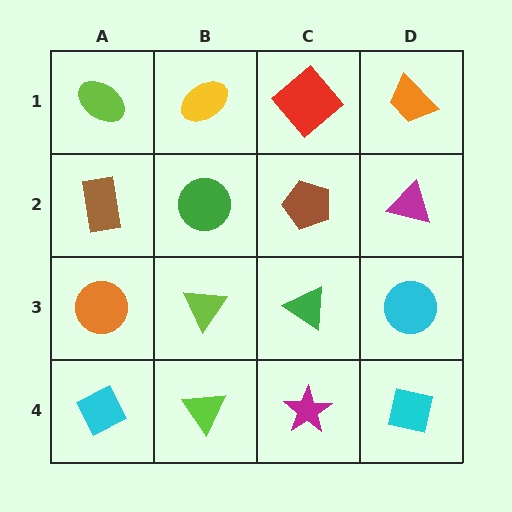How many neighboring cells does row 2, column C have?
4.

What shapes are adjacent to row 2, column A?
A lime ellipse (row 1, column A), an orange circle (row 3, column A), a green circle (row 2, column B).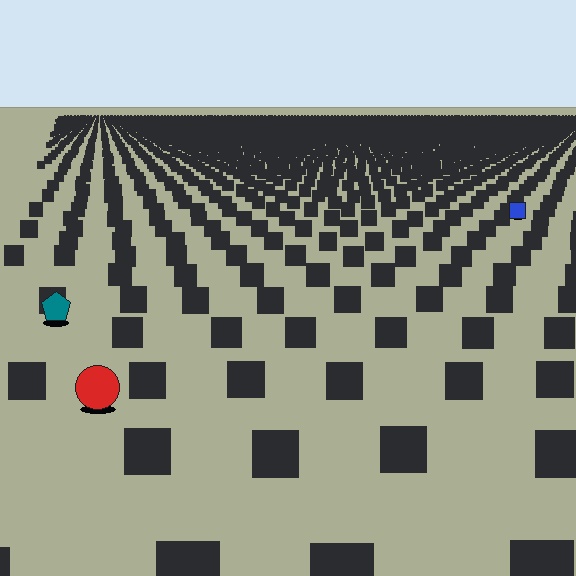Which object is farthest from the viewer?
The blue square is farthest from the viewer. It appears smaller and the ground texture around it is denser.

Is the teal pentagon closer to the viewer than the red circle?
No. The red circle is closer — you can tell from the texture gradient: the ground texture is coarser near it.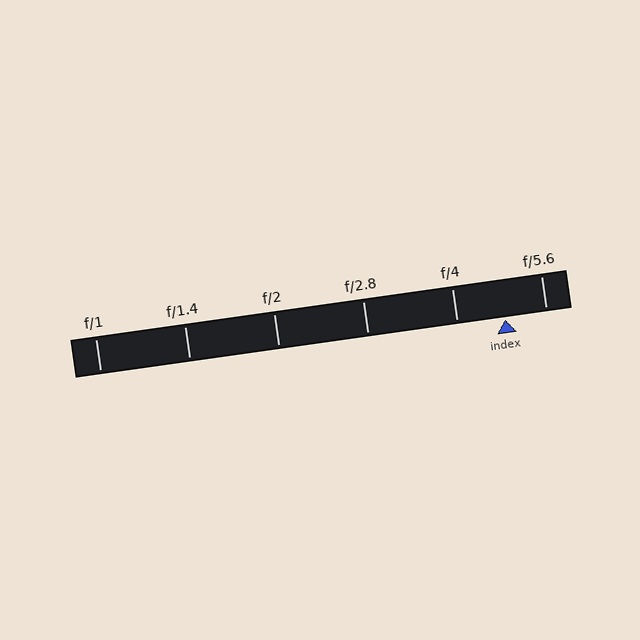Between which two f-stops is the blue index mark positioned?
The index mark is between f/4 and f/5.6.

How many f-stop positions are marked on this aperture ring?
There are 6 f-stop positions marked.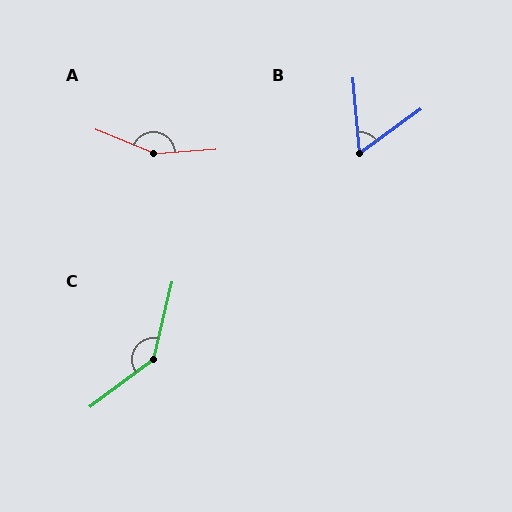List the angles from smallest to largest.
B (59°), C (140°), A (154°).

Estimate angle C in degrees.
Approximately 140 degrees.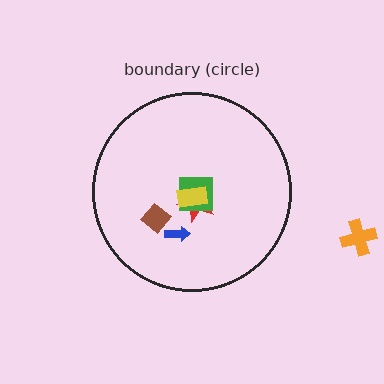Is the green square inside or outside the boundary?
Inside.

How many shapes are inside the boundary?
5 inside, 1 outside.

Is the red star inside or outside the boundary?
Inside.